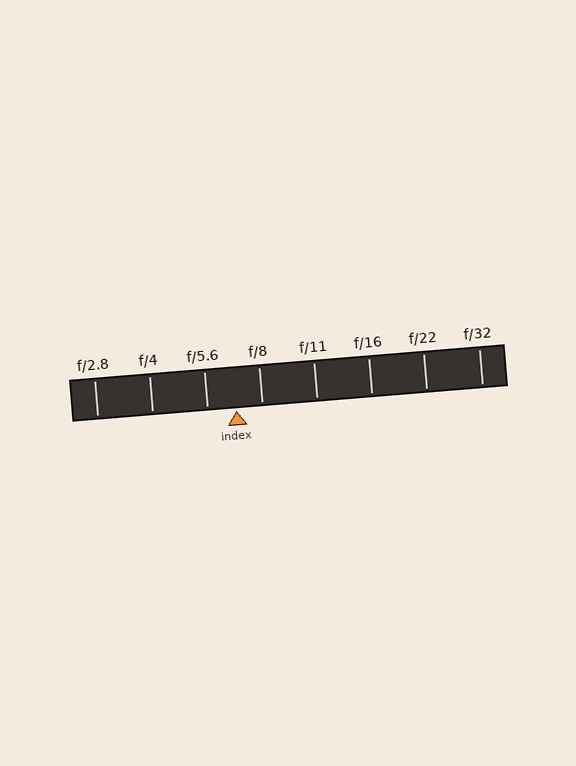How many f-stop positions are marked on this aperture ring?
There are 8 f-stop positions marked.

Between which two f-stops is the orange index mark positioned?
The index mark is between f/5.6 and f/8.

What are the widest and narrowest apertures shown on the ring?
The widest aperture shown is f/2.8 and the narrowest is f/32.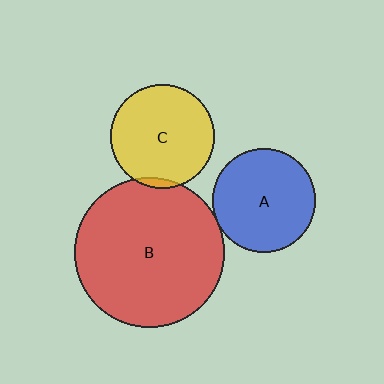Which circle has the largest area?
Circle B (red).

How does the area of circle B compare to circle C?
Approximately 2.1 times.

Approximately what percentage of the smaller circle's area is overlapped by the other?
Approximately 5%.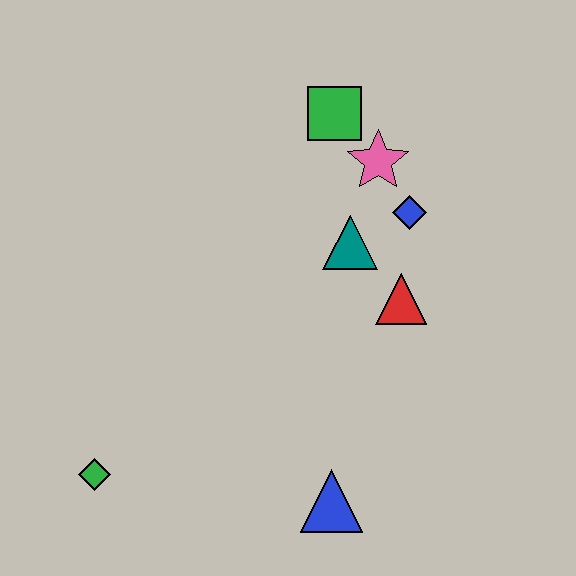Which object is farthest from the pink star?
The green diamond is farthest from the pink star.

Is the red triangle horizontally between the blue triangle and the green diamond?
No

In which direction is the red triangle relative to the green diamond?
The red triangle is to the right of the green diamond.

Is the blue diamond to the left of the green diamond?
No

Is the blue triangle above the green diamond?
No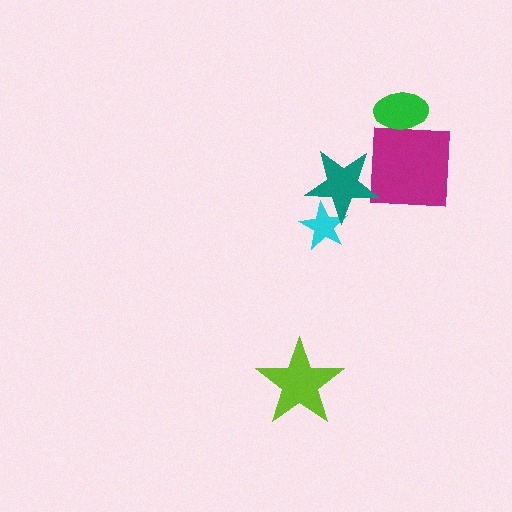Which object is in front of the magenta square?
The green ellipse is in front of the magenta square.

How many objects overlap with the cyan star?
1 object overlaps with the cyan star.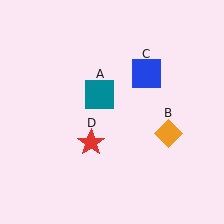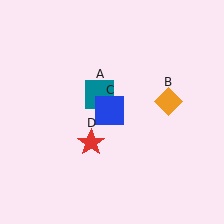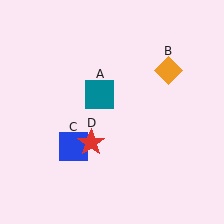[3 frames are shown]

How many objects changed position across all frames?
2 objects changed position: orange diamond (object B), blue square (object C).